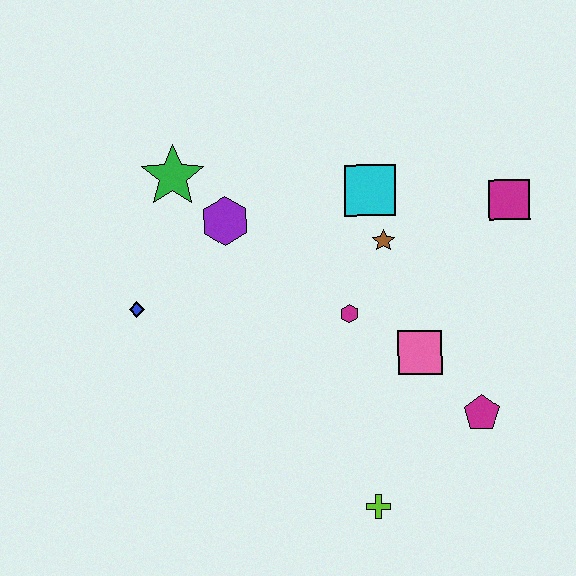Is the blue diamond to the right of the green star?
No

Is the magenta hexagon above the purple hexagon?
No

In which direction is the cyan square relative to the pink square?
The cyan square is above the pink square.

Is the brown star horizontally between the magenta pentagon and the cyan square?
Yes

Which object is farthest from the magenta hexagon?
The green star is farthest from the magenta hexagon.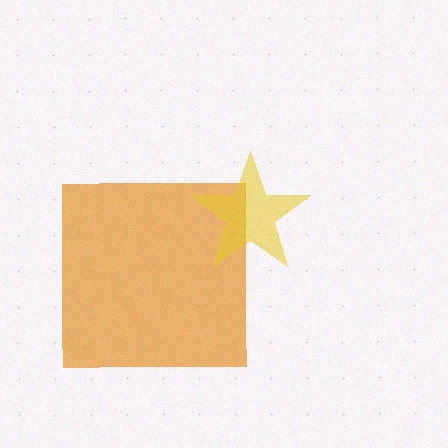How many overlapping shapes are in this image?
There are 2 overlapping shapes in the image.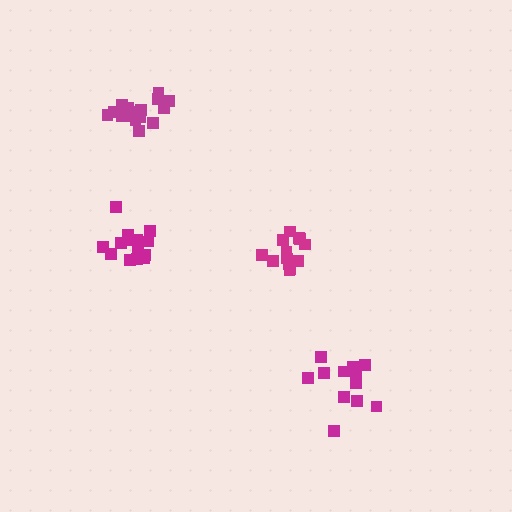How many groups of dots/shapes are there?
There are 4 groups.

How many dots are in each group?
Group 1: 14 dots, Group 2: 17 dots, Group 3: 12 dots, Group 4: 13 dots (56 total).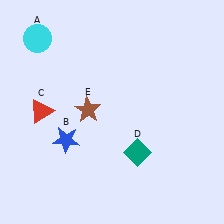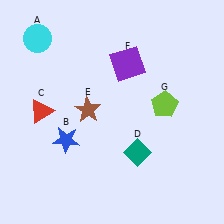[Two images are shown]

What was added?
A purple square (F), a lime pentagon (G) were added in Image 2.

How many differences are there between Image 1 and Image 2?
There are 2 differences between the two images.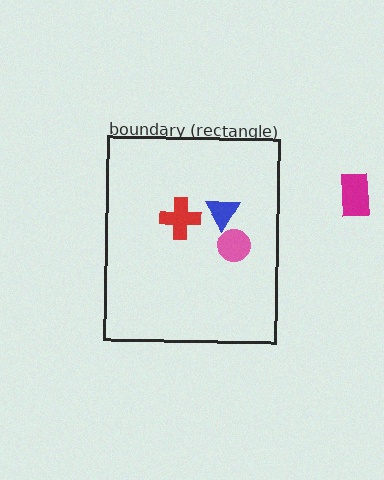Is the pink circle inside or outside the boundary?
Inside.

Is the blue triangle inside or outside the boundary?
Inside.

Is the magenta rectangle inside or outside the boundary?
Outside.